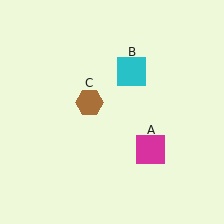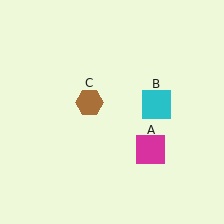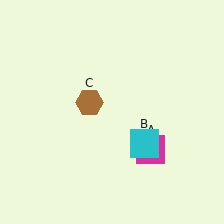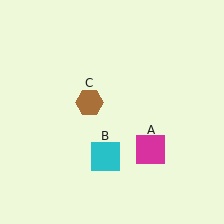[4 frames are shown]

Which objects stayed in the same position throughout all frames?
Magenta square (object A) and brown hexagon (object C) remained stationary.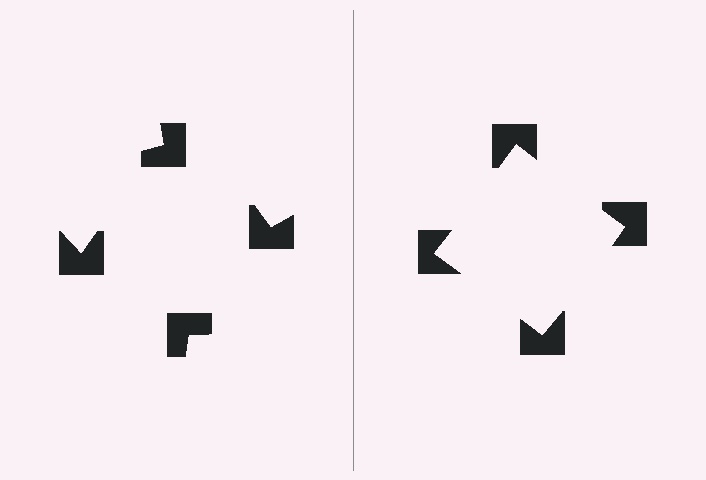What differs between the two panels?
The notched squares are positioned identically on both sides; only the wedge orientations differ. On the right they align to a square; on the left they are misaligned.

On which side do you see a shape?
An illusory square appears on the right side. On the left side the wedge cuts are rotated, so no coherent shape forms.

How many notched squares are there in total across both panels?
8 — 4 on each side.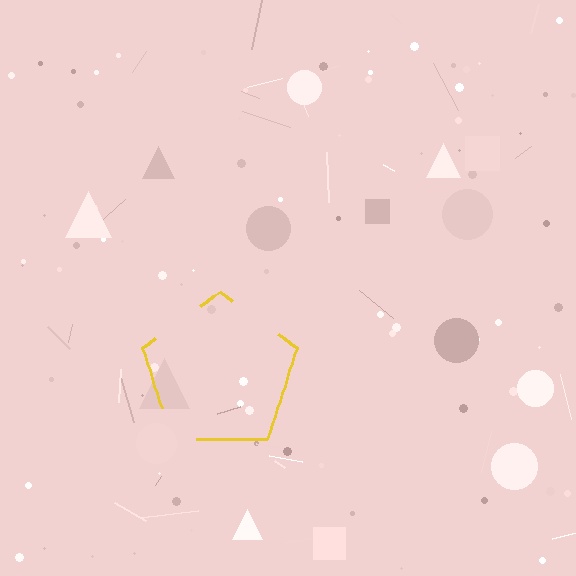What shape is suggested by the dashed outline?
The dashed outline suggests a pentagon.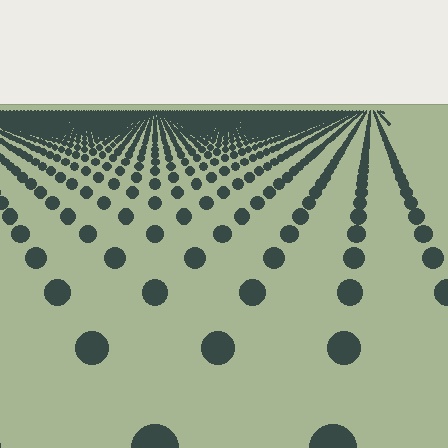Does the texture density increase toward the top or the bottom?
Density increases toward the top.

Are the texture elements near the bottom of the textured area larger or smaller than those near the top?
Larger. Near the bottom, elements are closer to the viewer and appear at a bigger on-screen size.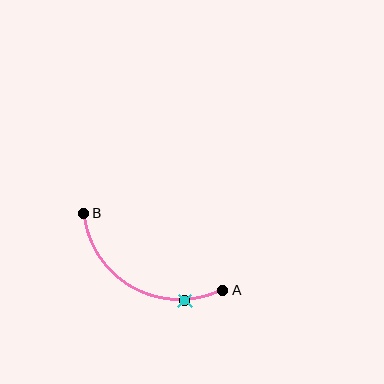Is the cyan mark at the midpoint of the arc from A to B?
No. The cyan mark lies on the arc but is closer to endpoint A. The arc midpoint would be at the point on the curve equidistant along the arc from both A and B.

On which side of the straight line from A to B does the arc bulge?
The arc bulges below the straight line connecting A and B.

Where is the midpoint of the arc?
The arc midpoint is the point on the curve farthest from the straight line joining A and B. It sits below that line.